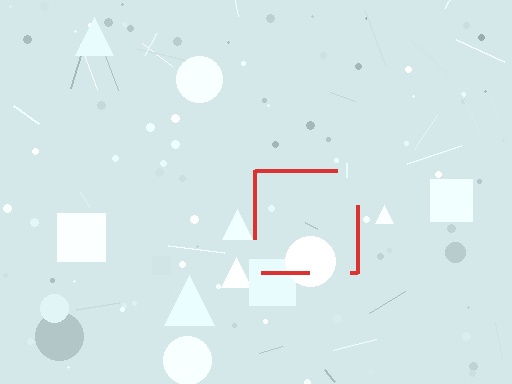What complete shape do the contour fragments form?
The contour fragments form a square.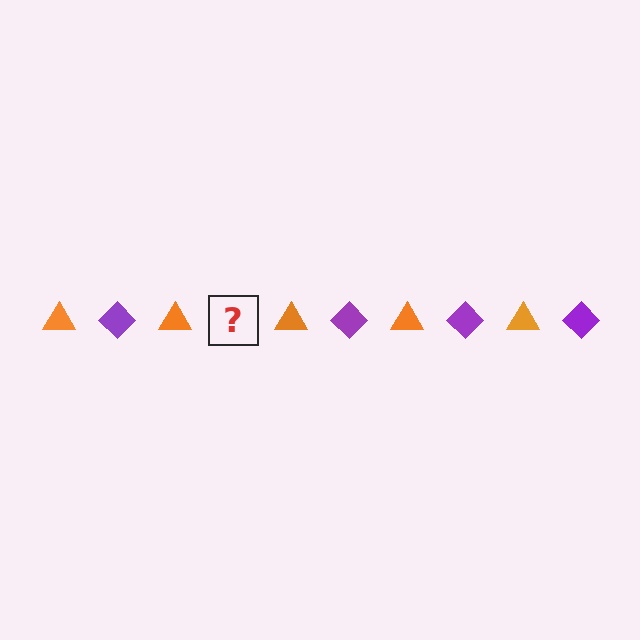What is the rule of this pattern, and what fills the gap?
The rule is that the pattern alternates between orange triangle and purple diamond. The gap should be filled with a purple diamond.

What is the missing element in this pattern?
The missing element is a purple diamond.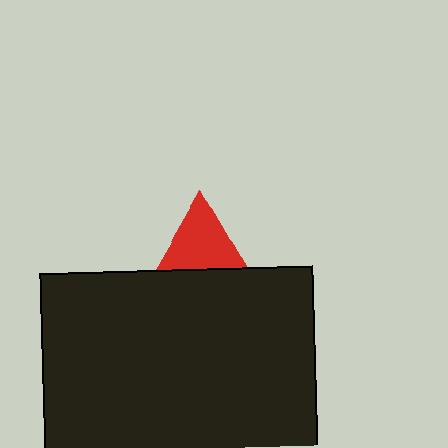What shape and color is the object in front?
The object in front is a black rectangle.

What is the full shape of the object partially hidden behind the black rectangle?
The partially hidden object is a red triangle.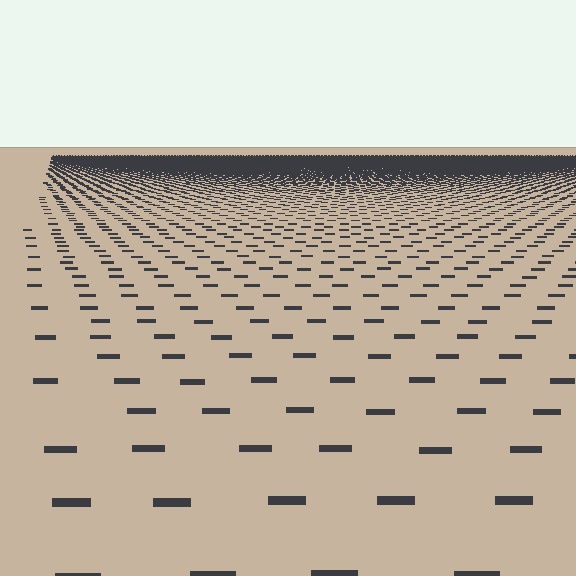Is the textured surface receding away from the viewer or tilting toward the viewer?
The surface is receding away from the viewer. Texture elements get smaller and denser toward the top.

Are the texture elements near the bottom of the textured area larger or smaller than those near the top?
Larger. Near the bottom, elements are closer to the viewer and appear at a bigger on-screen size.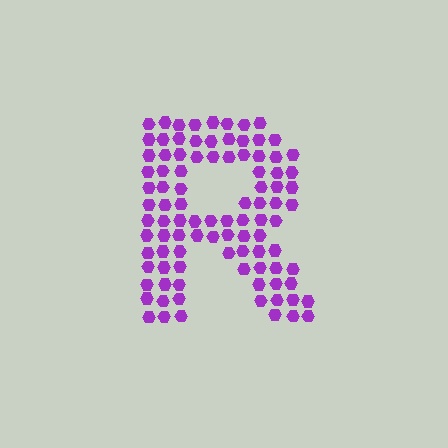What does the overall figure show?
The overall figure shows the letter R.